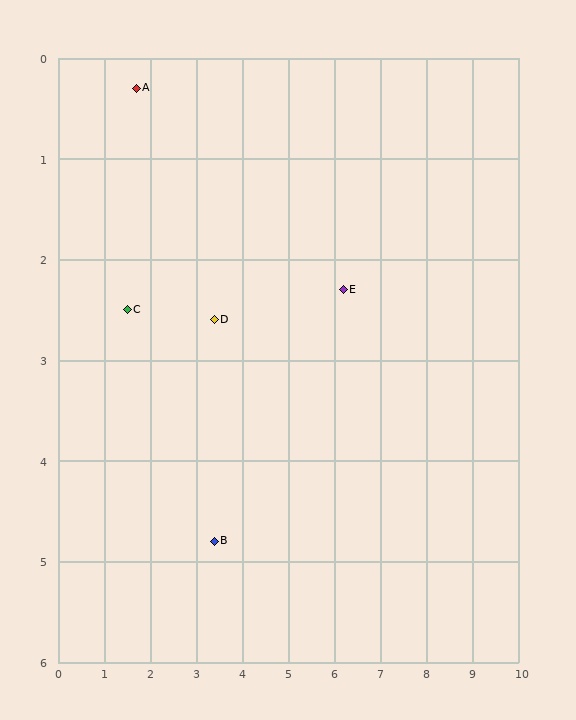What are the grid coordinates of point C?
Point C is at approximately (1.5, 2.5).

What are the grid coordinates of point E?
Point E is at approximately (6.2, 2.3).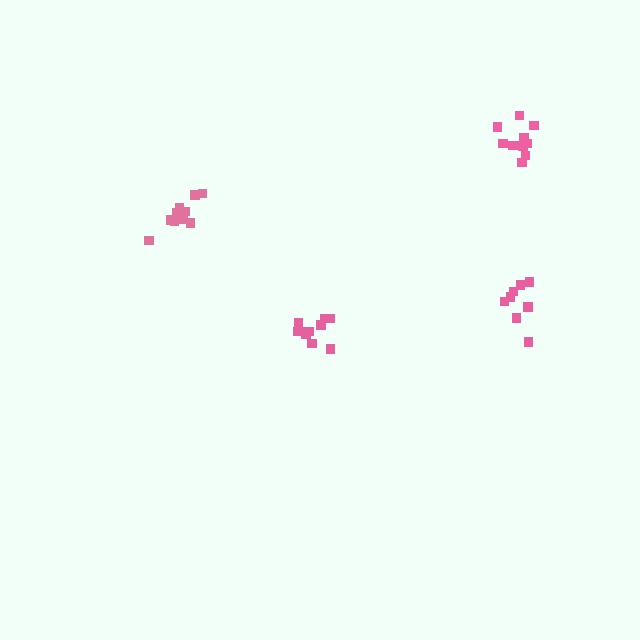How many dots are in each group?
Group 1: 10 dots, Group 2: 10 dots, Group 3: 8 dots, Group 4: 10 dots (38 total).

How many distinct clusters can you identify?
There are 4 distinct clusters.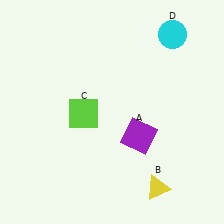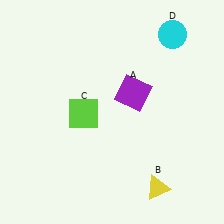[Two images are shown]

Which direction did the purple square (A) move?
The purple square (A) moved up.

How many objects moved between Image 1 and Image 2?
1 object moved between the two images.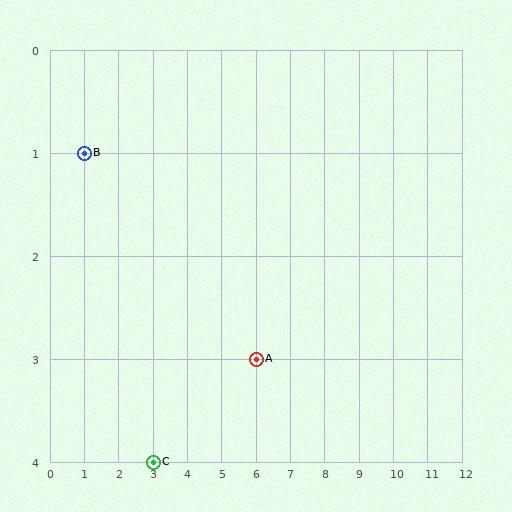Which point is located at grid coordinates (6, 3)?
Point A is at (6, 3).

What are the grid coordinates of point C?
Point C is at grid coordinates (3, 4).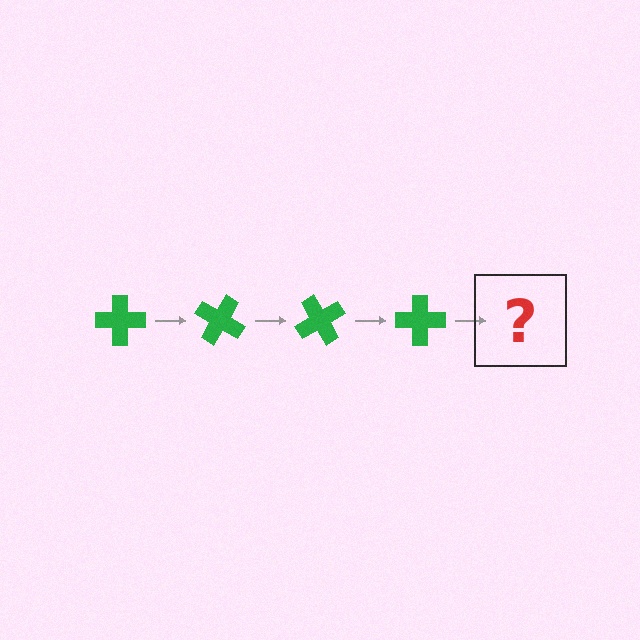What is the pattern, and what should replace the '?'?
The pattern is that the cross rotates 30 degrees each step. The '?' should be a green cross rotated 120 degrees.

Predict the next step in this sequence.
The next step is a green cross rotated 120 degrees.